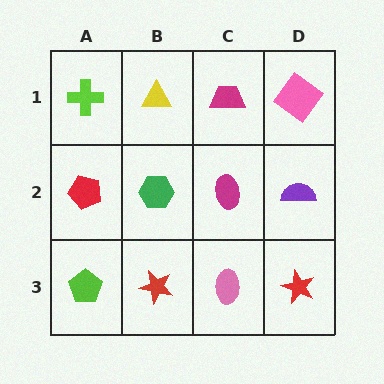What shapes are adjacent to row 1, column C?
A magenta ellipse (row 2, column C), a yellow triangle (row 1, column B), a pink diamond (row 1, column D).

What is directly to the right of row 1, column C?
A pink diamond.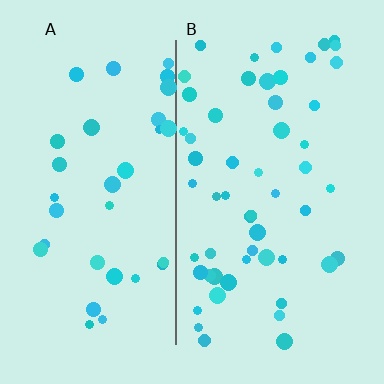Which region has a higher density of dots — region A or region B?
B (the right).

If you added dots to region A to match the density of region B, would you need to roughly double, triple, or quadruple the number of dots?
Approximately double.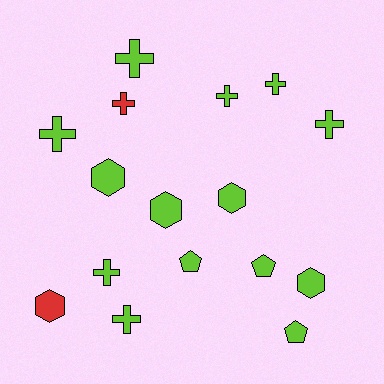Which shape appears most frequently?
Cross, with 8 objects.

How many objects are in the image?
There are 16 objects.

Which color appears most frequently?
Lime, with 14 objects.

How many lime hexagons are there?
There are 4 lime hexagons.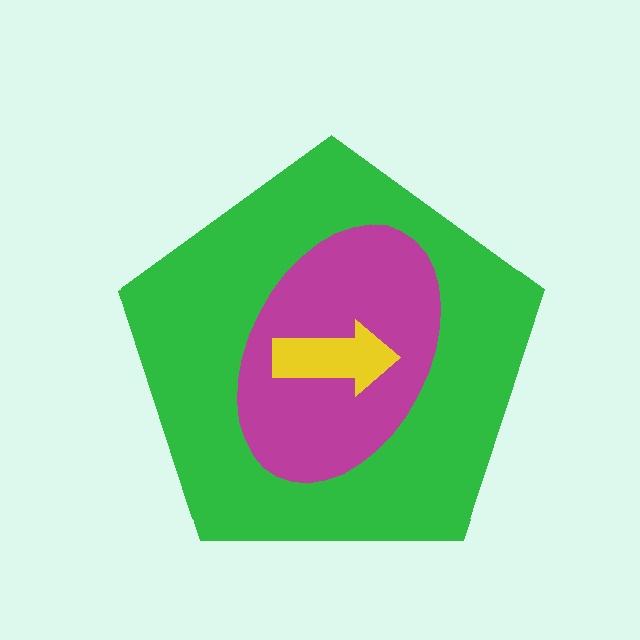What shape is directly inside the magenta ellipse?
The yellow arrow.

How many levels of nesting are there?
3.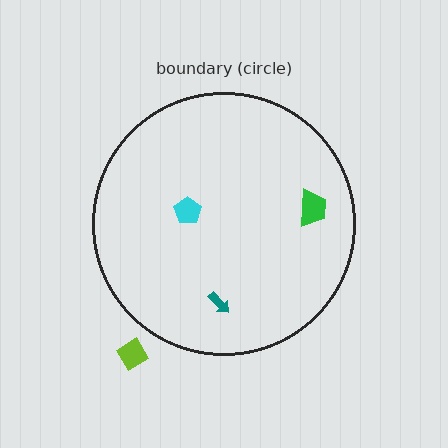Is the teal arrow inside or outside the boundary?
Inside.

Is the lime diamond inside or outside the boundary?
Outside.